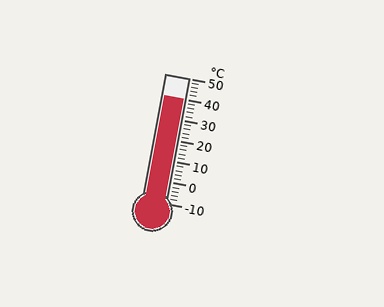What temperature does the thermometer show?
The thermometer shows approximately 40°C.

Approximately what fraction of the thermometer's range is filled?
The thermometer is filled to approximately 85% of its range.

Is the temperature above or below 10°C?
The temperature is above 10°C.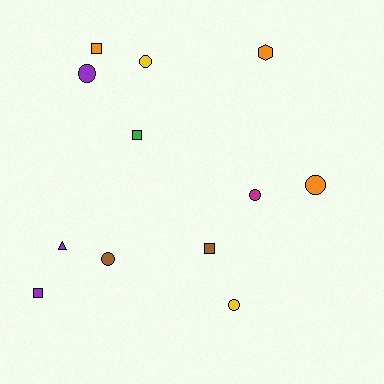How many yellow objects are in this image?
There are 2 yellow objects.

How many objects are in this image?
There are 12 objects.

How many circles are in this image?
There are 6 circles.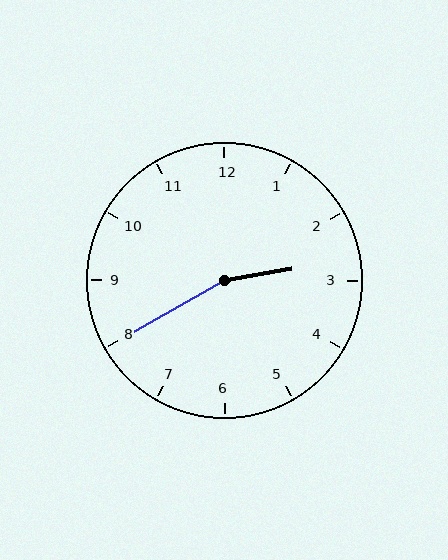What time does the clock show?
2:40.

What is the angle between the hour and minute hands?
Approximately 160 degrees.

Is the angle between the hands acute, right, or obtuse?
It is obtuse.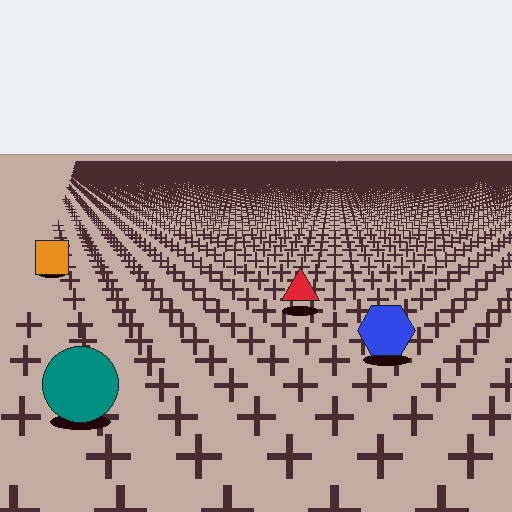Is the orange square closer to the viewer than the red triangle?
No. The red triangle is closer — you can tell from the texture gradient: the ground texture is coarser near it.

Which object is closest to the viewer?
The teal circle is closest. The texture marks near it are larger and more spread out.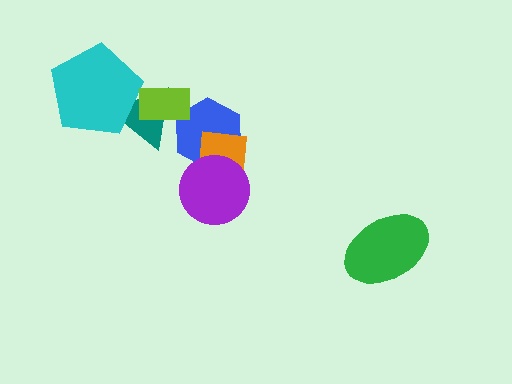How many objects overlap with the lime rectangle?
2 objects overlap with the lime rectangle.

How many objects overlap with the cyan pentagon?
1 object overlaps with the cyan pentagon.